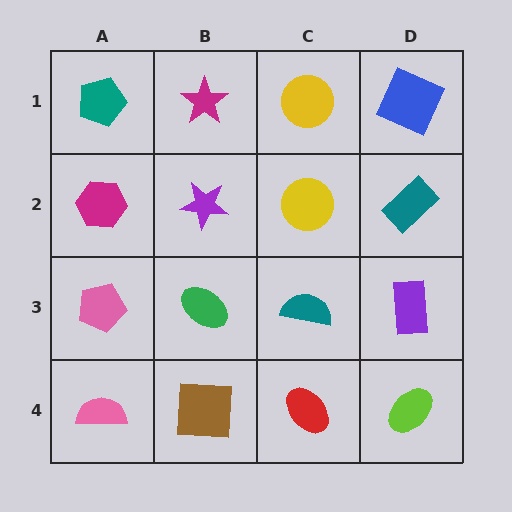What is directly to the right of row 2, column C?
A teal rectangle.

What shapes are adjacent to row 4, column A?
A pink pentagon (row 3, column A), a brown square (row 4, column B).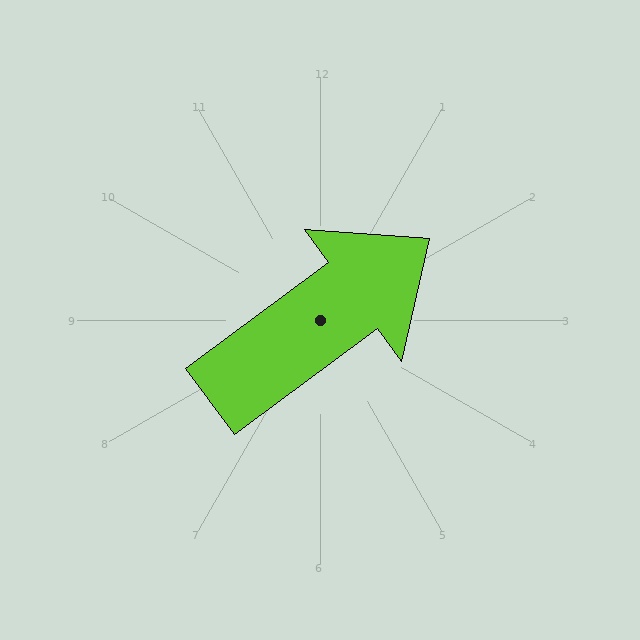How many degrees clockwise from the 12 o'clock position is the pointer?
Approximately 53 degrees.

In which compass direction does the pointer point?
Northeast.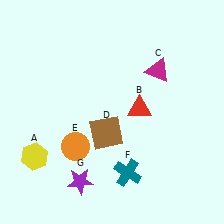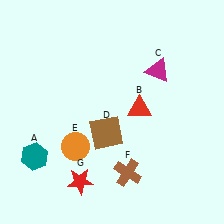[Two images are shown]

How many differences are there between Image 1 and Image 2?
There are 3 differences between the two images.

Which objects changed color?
A changed from yellow to teal. F changed from teal to brown. G changed from purple to red.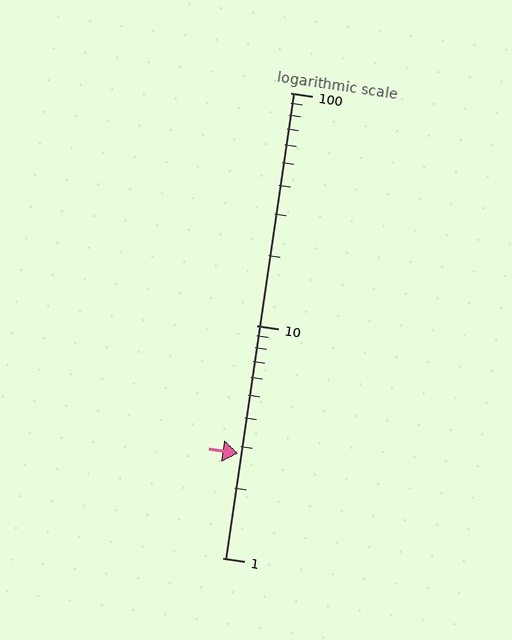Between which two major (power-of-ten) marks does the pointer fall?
The pointer is between 1 and 10.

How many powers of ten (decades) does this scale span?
The scale spans 2 decades, from 1 to 100.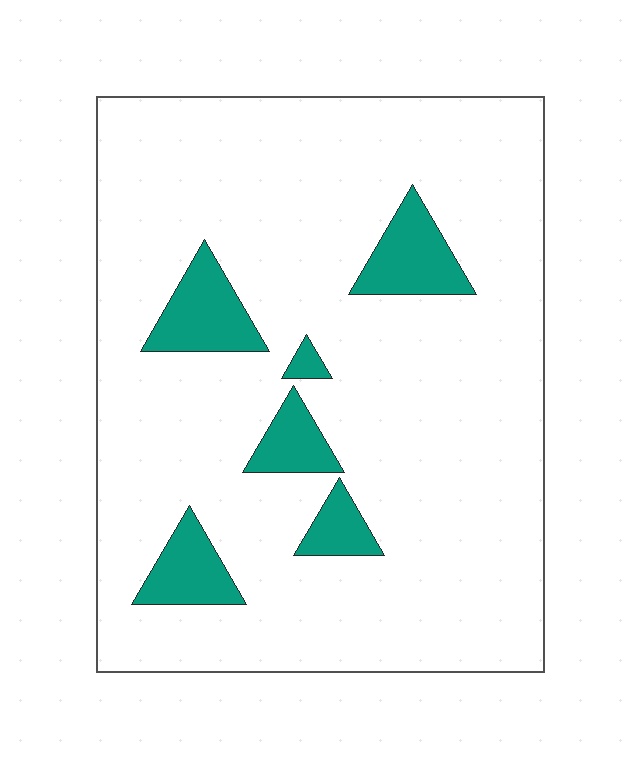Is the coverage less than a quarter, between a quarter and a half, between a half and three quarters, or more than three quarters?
Less than a quarter.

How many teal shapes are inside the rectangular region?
6.